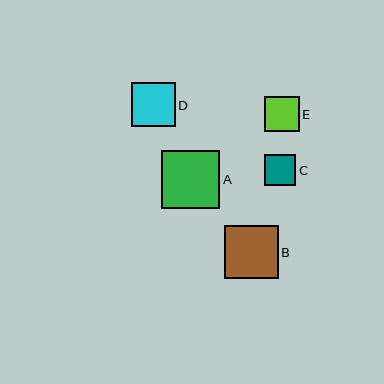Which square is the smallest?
Square C is the smallest with a size of approximately 31 pixels.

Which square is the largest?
Square A is the largest with a size of approximately 59 pixels.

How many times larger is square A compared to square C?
Square A is approximately 1.9 times the size of square C.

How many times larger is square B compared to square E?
Square B is approximately 1.5 times the size of square E.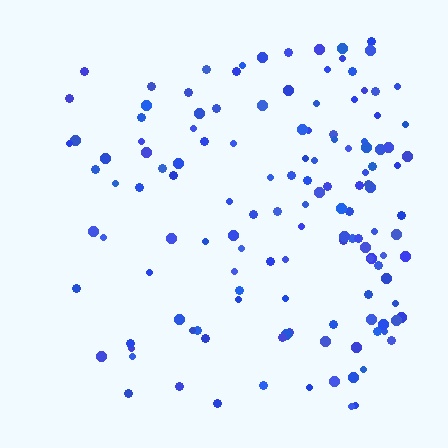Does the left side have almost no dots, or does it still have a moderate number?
Still a moderate number, just noticeably fewer than the right.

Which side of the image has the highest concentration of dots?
The right.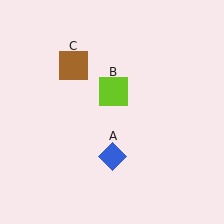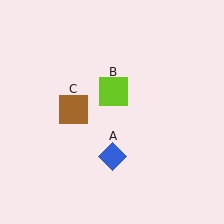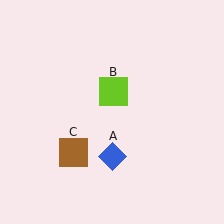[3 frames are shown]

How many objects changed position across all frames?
1 object changed position: brown square (object C).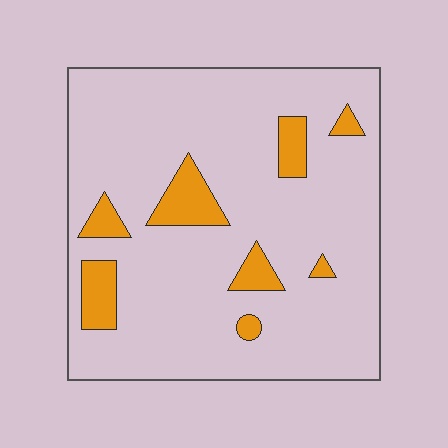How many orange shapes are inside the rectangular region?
8.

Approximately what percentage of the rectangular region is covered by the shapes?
Approximately 10%.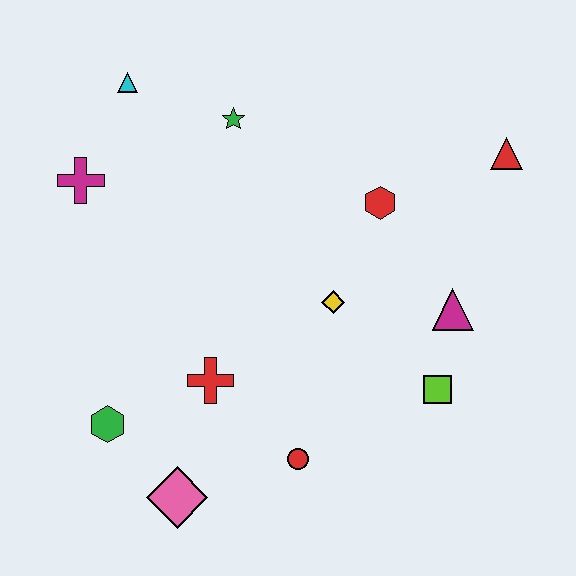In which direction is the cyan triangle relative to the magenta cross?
The cyan triangle is above the magenta cross.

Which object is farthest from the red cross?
The red triangle is farthest from the red cross.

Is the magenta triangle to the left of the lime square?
No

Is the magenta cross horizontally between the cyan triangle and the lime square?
No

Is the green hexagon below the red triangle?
Yes